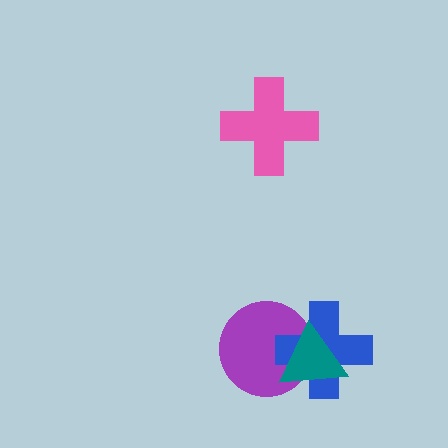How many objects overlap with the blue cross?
2 objects overlap with the blue cross.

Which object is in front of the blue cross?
The teal triangle is in front of the blue cross.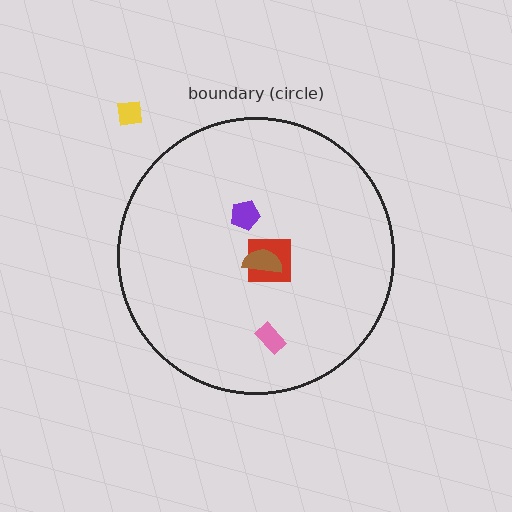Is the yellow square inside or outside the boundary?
Outside.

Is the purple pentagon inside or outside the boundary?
Inside.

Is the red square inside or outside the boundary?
Inside.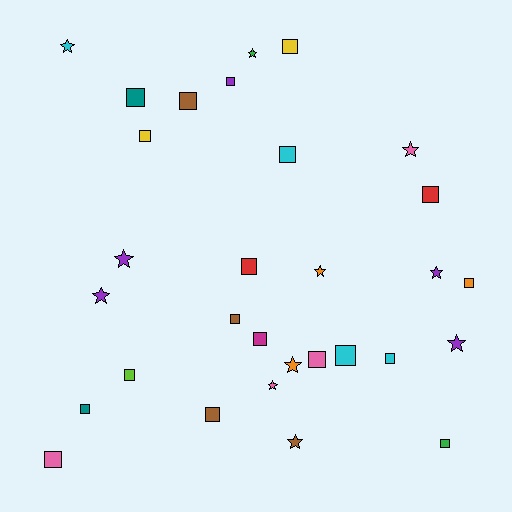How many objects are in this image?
There are 30 objects.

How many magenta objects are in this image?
There is 1 magenta object.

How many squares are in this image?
There are 19 squares.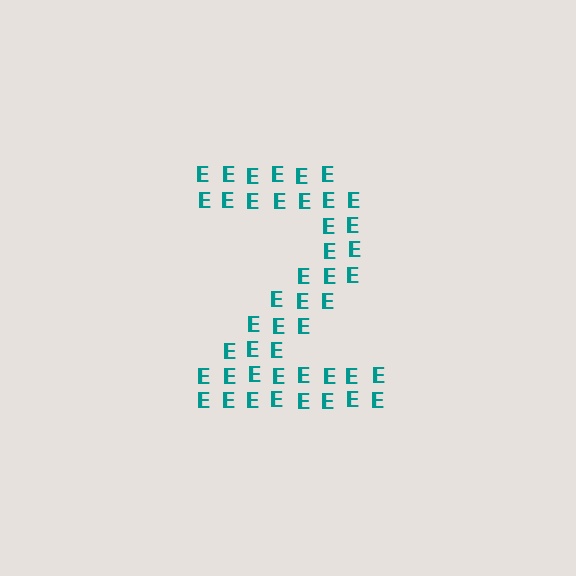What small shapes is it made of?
It is made of small letter E's.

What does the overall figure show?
The overall figure shows the digit 2.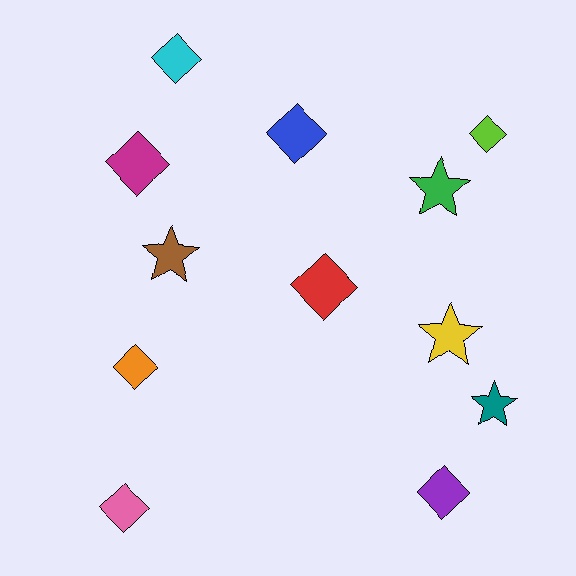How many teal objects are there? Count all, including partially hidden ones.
There is 1 teal object.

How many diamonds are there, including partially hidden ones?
There are 8 diamonds.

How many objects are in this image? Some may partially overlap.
There are 12 objects.